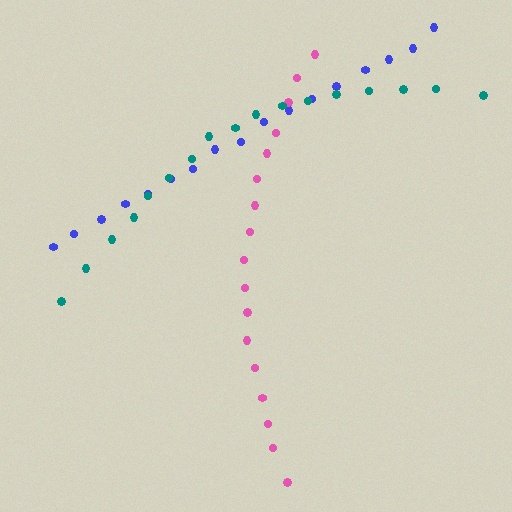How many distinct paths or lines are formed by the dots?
There are 3 distinct paths.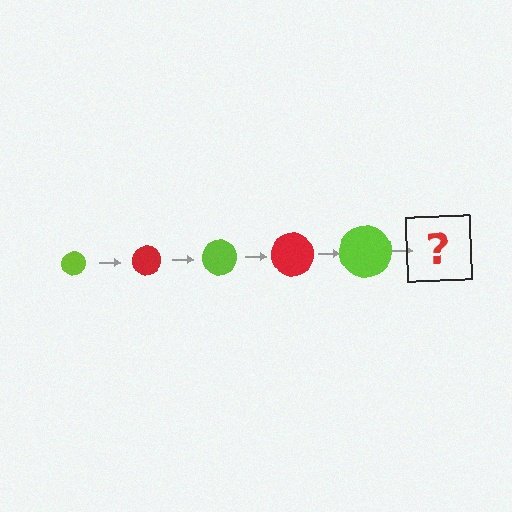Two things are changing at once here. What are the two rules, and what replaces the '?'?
The two rules are that the circle grows larger each step and the color cycles through lime and red. The '?' should be a red circle, larger than the previous one.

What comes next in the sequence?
The next element should be a red circle, larger than the previous one.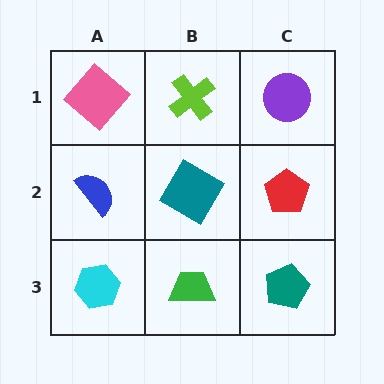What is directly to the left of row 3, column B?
A cyan hexagon.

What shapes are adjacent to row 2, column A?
A pink diamond (row 1, column A), a cyan hexagon (row 3, column A), a teal diamond (row 2, column B).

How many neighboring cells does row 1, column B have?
3.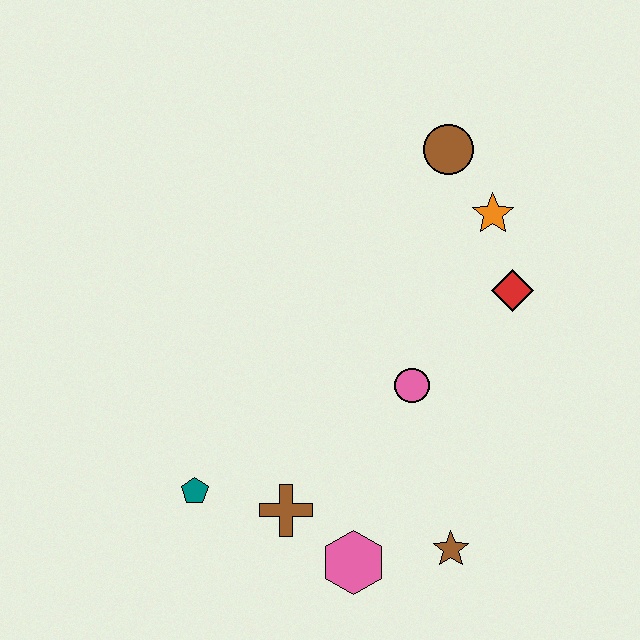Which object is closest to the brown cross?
The pink hexagon is closest to the brown cross.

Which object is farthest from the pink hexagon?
The brown circle is farthest from the pink hexagon.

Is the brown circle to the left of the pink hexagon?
No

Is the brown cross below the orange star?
Yes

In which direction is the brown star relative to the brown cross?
The brown star is to the right of the brown cross.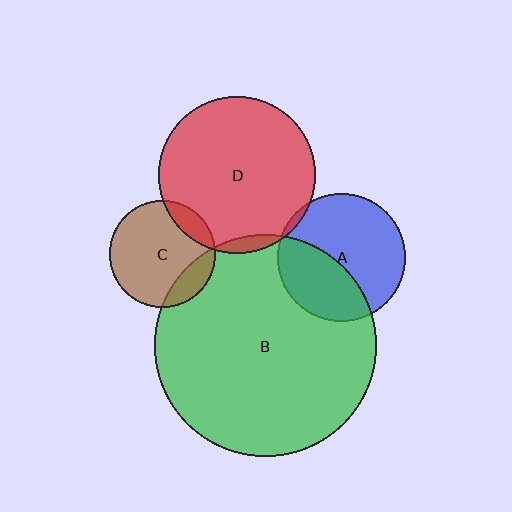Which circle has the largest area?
Circle B (green).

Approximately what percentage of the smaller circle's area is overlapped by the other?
Approximately 15%.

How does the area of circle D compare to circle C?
Approximately 2.2 times.